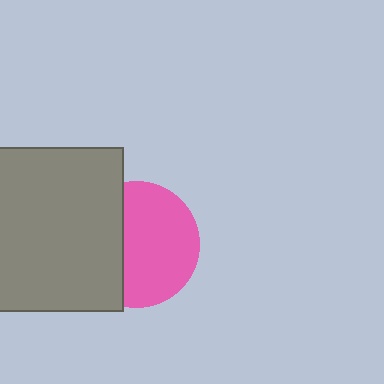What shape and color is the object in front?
The object in front is a gray rectangle.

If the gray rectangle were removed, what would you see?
You would see the complete pink circle.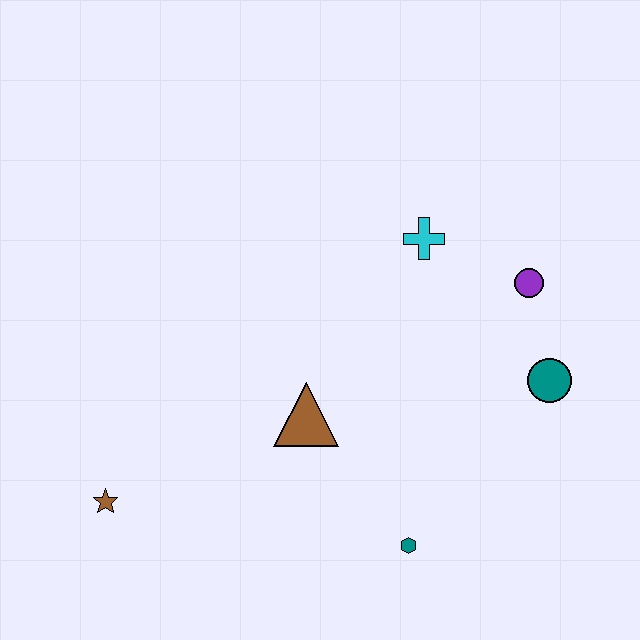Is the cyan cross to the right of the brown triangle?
Yes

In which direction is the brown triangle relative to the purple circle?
The brown triangle is to the left of the purple circle.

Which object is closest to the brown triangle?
The teal hexagon is closest to the brown triangle.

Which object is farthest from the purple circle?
The brown star is farthest from the purple circle.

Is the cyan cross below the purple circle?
No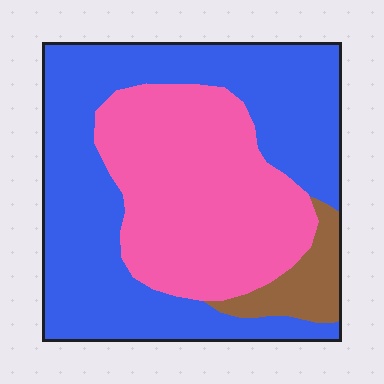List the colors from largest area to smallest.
From largest to smallest: blue, pink, brown.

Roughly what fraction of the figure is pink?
Pink covers 39% of the figure.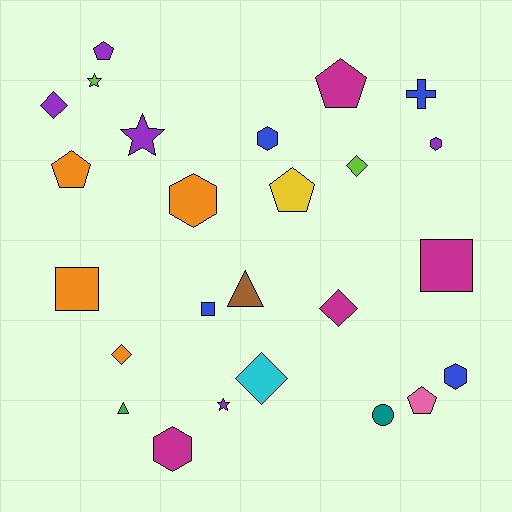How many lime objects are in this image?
There are 2 lime objects.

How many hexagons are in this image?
There are 5 hexagons.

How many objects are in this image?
There are 25 objects.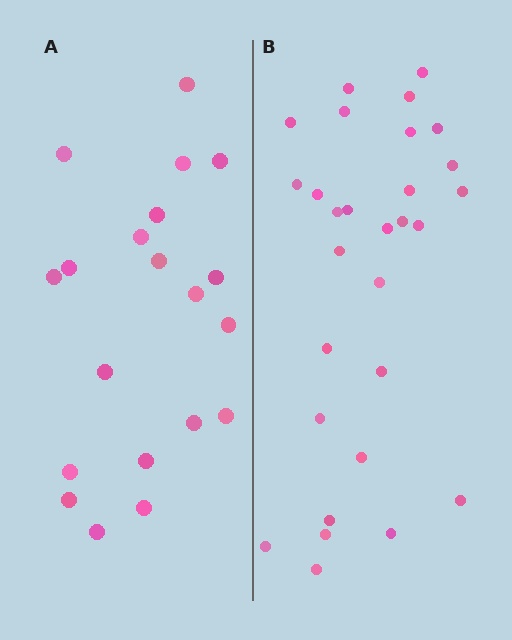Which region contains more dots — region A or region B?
Region B (the right region) has more dots.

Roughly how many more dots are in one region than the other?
Region B has roughly 8 or so more dots than region A.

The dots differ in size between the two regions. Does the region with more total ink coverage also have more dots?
No. Region A has more total ink coverage because its dots are larger, but region B actually contains more individual dots. Total area can be misleading — the number of items is what matters here.